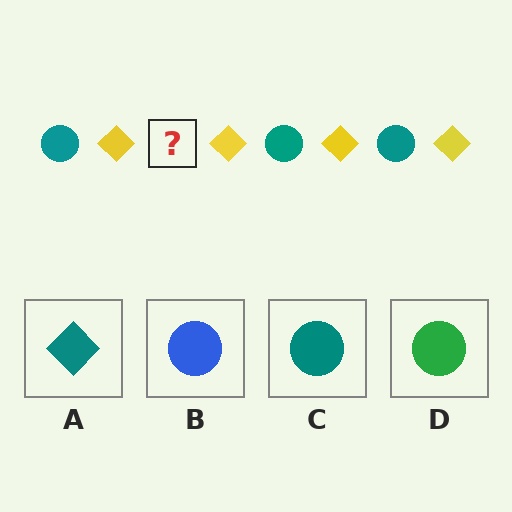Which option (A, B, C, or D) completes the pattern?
C.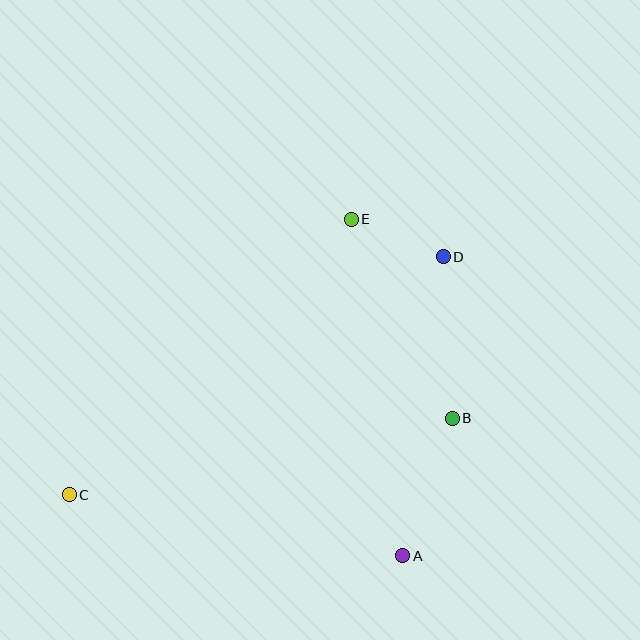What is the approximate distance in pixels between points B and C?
The distance between B and C is approximately 390 pixels.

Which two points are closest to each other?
Points D and E are closest to each other.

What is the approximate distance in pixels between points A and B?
The distance between A and B is approximately 146 pixels.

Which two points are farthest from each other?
Points C and D are farthest from each other.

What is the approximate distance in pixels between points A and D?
The distance between A and D is approximately 302 pixels.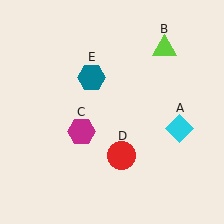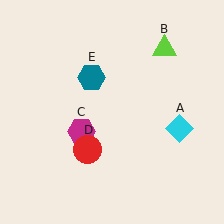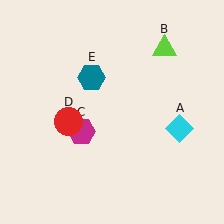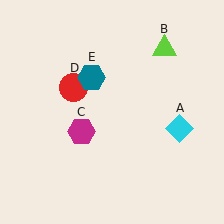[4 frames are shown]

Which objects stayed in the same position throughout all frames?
Cyan diamond (object A) and lime triangle (object B) and magenta hexagon (object C) and teal hexagon (object E) remained stationary.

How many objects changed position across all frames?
1 object changed position: red circle (object D).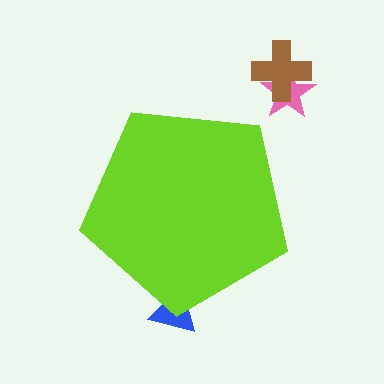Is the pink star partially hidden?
No, the pink star is fully visible.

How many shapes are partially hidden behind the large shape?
1 shape is partially hidden.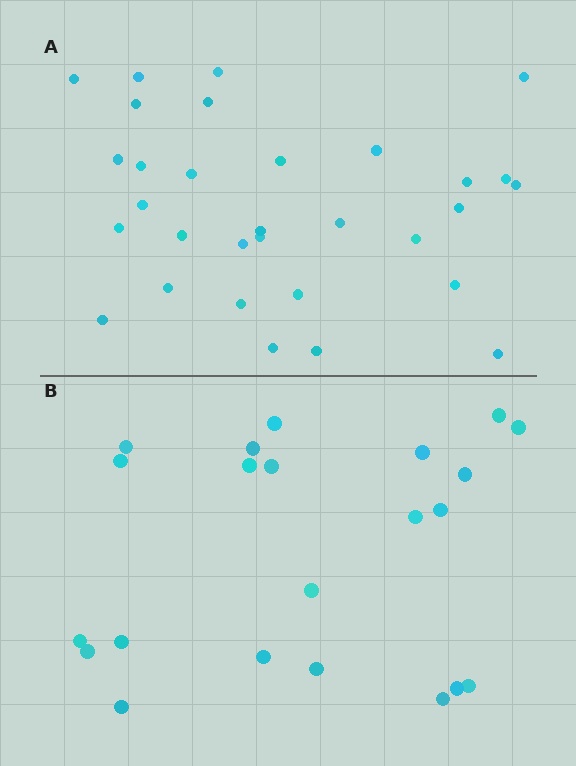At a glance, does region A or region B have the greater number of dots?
Region A (the top region) has more dots.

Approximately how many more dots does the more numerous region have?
Region A has roughly 8 or so more dots than region B.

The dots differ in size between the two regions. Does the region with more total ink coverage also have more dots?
No. Region B has more total ink coverage because its dots are larger, but region A actually contains more individual dots. Total area can be misleading — the number of items is what matters here.